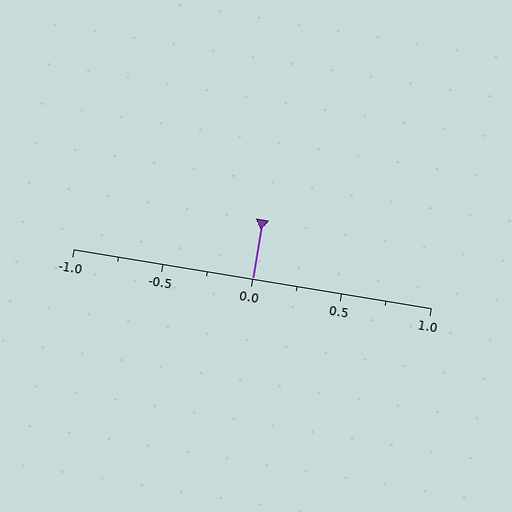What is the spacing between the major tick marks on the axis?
The major ticks are spaced 0.5 apart.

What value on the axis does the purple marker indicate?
The marker indicates approximately 0.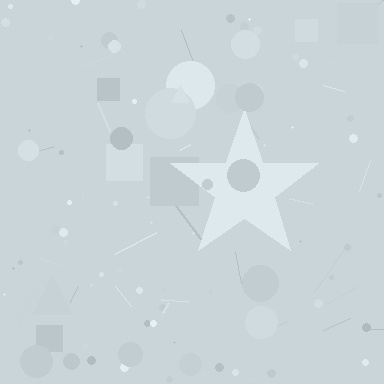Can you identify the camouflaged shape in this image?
The camouflaged shape is a star.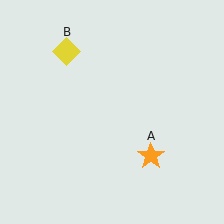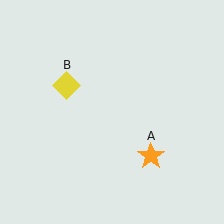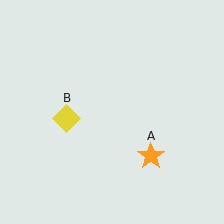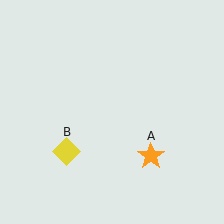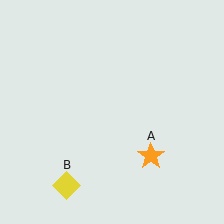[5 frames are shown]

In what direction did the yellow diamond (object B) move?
The yellow diamond (object B) moved down.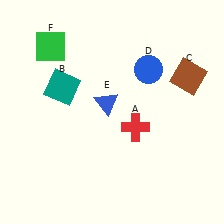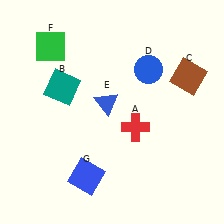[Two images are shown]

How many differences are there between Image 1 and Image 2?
There is 1 difference between the two images.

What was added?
A blue square (G) was added in Image 2.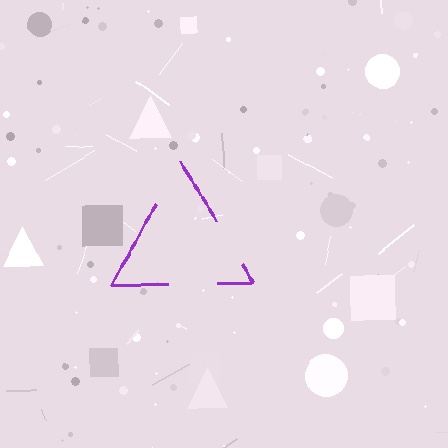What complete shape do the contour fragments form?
The contour fragments form a triangle.